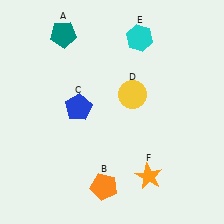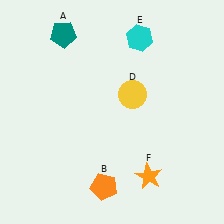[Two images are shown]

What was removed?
The blue pentagon (C) was removed in Image 2.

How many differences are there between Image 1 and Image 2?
There is 1 difference between the two images.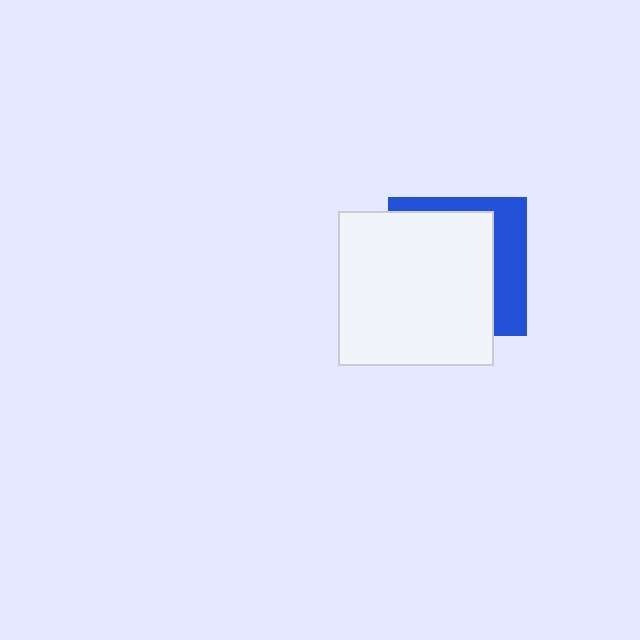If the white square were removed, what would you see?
You would see the complete blue square.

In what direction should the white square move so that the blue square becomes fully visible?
The white square should move left. That is the shortest direction to clear the overlap and leave the blue square fully visible.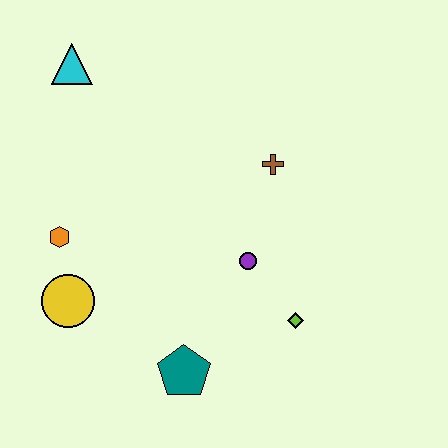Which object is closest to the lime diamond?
The purple circle is closest to the lime diamond.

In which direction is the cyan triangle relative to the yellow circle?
The cyan triangle is above the yellow circle.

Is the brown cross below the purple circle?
No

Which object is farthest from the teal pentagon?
The cyan triangle is farthest from the teal pentagon.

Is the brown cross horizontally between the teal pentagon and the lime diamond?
Yes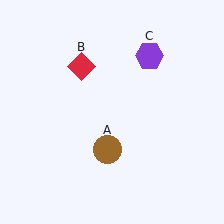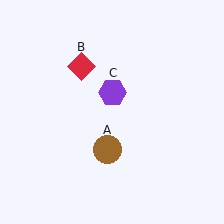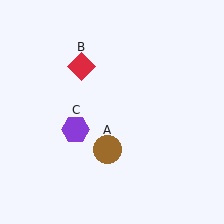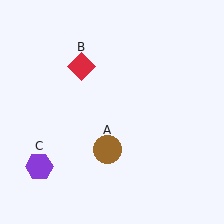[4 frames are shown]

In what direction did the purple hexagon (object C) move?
The purple hexagon (object C) moved down and to the left.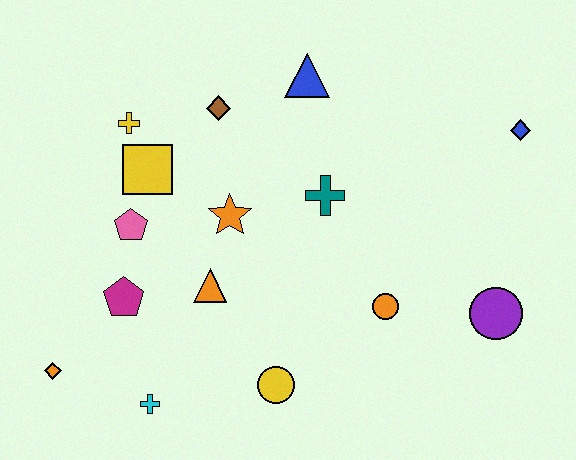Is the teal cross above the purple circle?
Yes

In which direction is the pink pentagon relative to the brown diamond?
The pink pentagon is below the brown diamond.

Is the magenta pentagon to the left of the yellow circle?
Yes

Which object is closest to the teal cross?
The orange star is closest to the teal cross.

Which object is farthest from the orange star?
The blue diamond is farthest from the orange star.